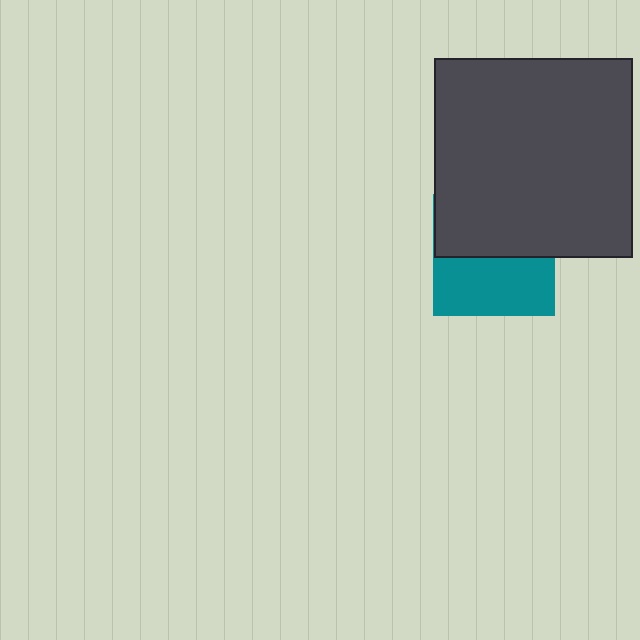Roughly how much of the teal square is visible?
About half of it is visible (roughly 48%).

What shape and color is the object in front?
The object in front is a dark gray square.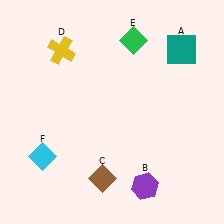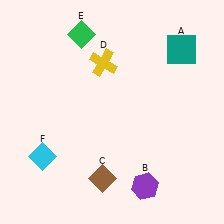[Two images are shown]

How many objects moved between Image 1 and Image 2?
2 objects moved between the two images.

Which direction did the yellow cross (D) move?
The yellow cross (D) moved right.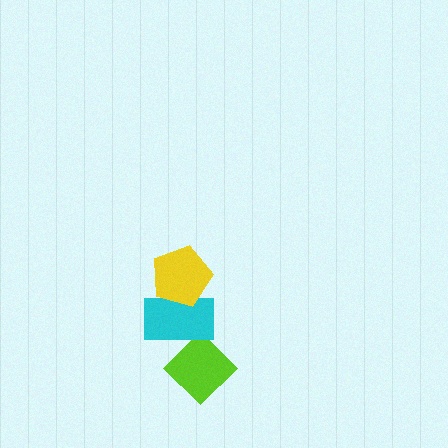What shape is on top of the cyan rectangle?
The yellow pentagon is on top of the cyan rectangle.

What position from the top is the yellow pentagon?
The yellow pentagon is 1st from the top.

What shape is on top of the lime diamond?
The cyan rectangle is on top of the lime diamond.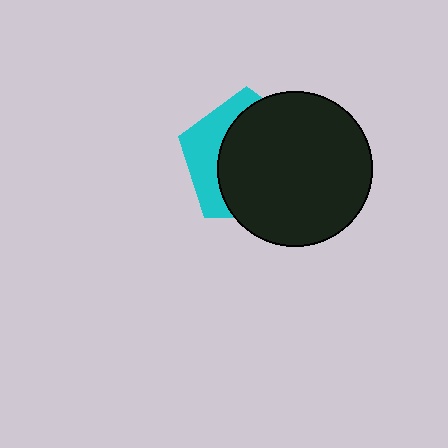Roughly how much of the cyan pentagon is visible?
A small part of it is visible (roughly 32%).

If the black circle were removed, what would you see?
You would see the complete cyan pentagon.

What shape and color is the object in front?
The object in front is a black circle.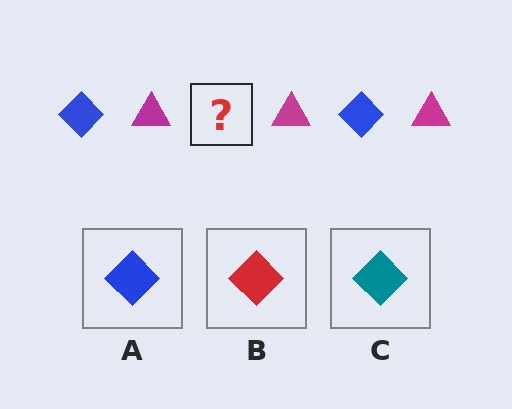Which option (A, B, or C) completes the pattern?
A.